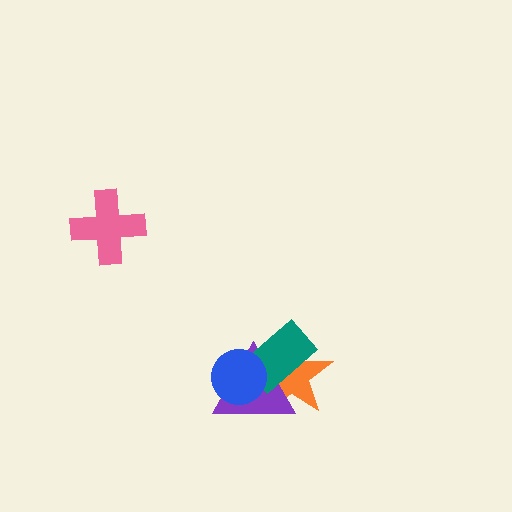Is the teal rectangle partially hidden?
Yes, it is partially covered by another shape.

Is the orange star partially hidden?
Yes, it is partially covered by another shape.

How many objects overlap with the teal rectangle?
3 objects overlap with the teal rectangle.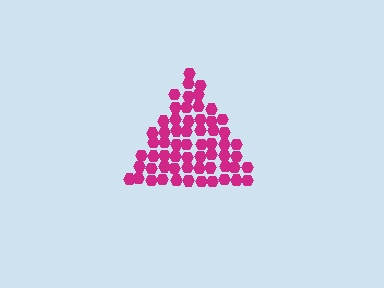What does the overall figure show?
The overall figure shows a triangle.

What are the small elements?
The small elements are hexagons.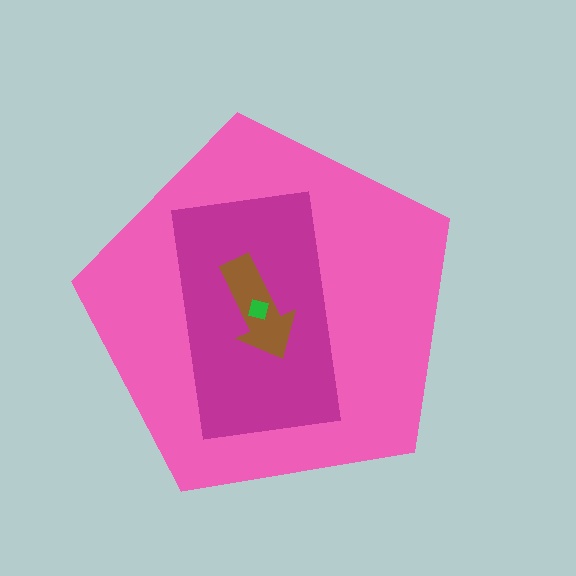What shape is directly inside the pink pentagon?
The magenta rectangle.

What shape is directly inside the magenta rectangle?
The brown arrow.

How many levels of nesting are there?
4.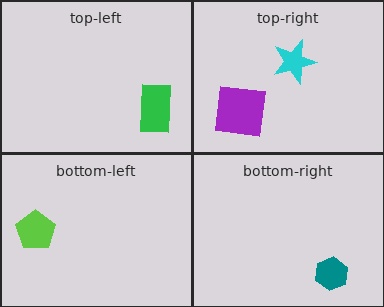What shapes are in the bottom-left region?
The lime pentagon.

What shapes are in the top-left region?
The green rectangle.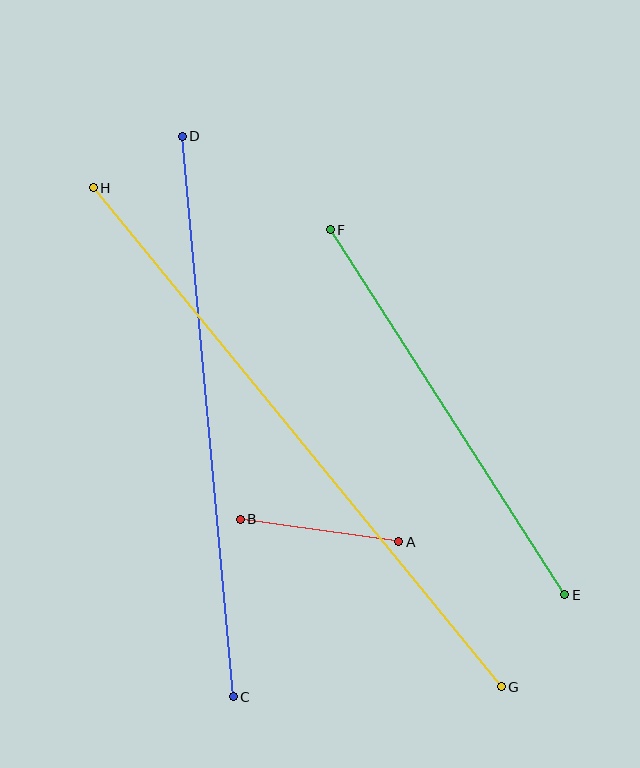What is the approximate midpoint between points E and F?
The midpoint is at approximately (447, 412) pixels.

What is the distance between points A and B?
The distance is approximately 160 pixels.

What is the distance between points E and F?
The distance is approximately 434 pixels.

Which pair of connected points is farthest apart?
Points G and H are farthest apart.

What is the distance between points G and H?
The distance is approximately 645 pixels.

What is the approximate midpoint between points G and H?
The midpoint is at approximately (297, 437) pixels.